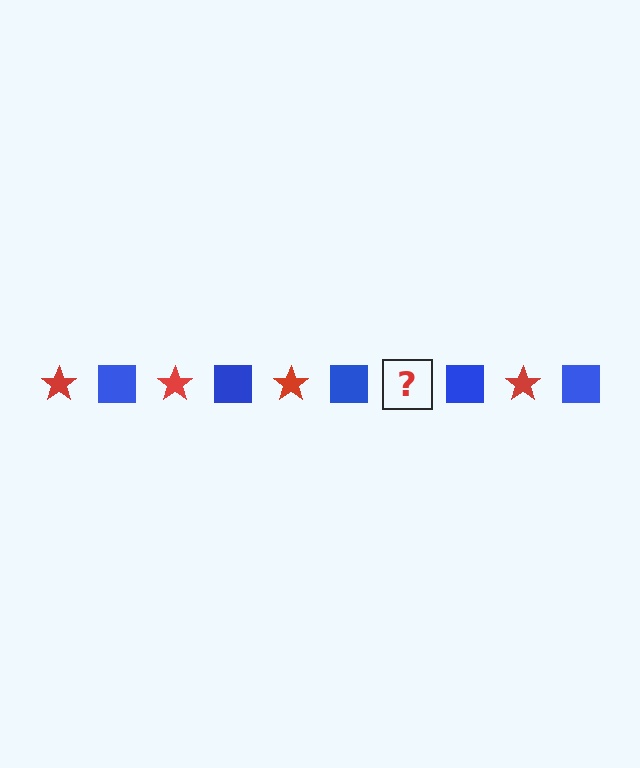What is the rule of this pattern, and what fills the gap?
The rule is that the pattern alternates between red star and blue square. The gap should be filled with a red star.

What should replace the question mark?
The question mark should be replaced with a red star.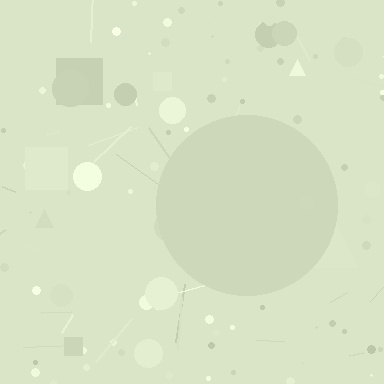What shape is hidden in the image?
A circle is hidden in the image.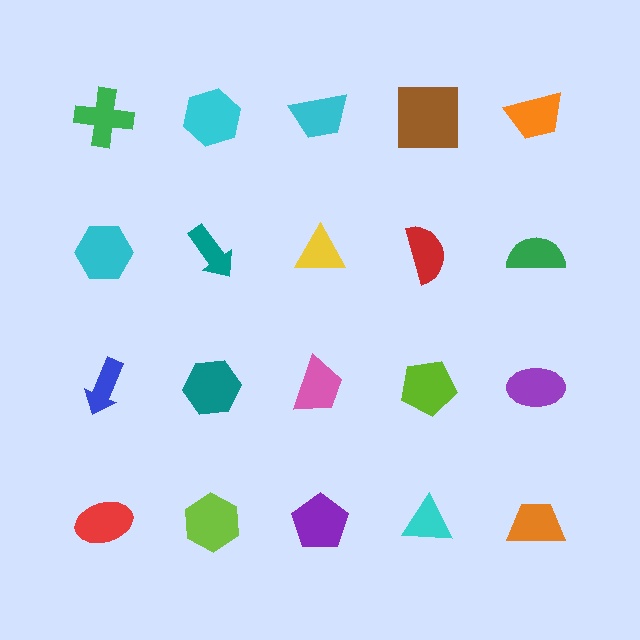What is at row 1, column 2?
A cyan hexagon.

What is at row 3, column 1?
A blue arrow.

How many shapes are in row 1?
5 shapes.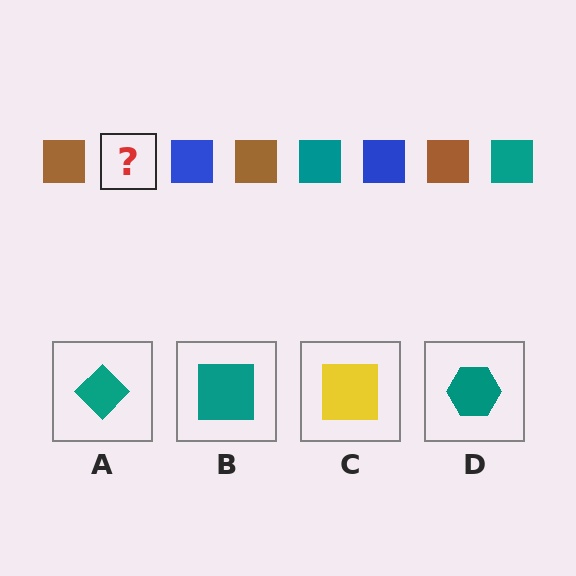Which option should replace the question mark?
Option B.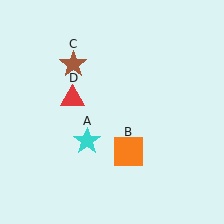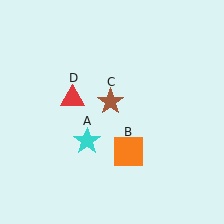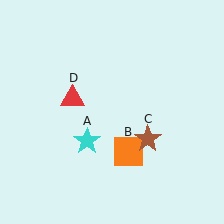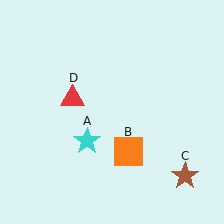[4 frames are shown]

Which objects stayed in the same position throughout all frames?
Cyan star (object A) and orange square (object B) and red triangle (object D) remained stationary.